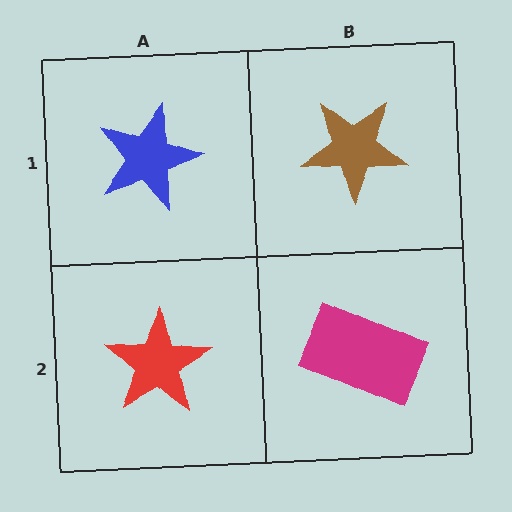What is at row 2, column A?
A red star.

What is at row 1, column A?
A blue star.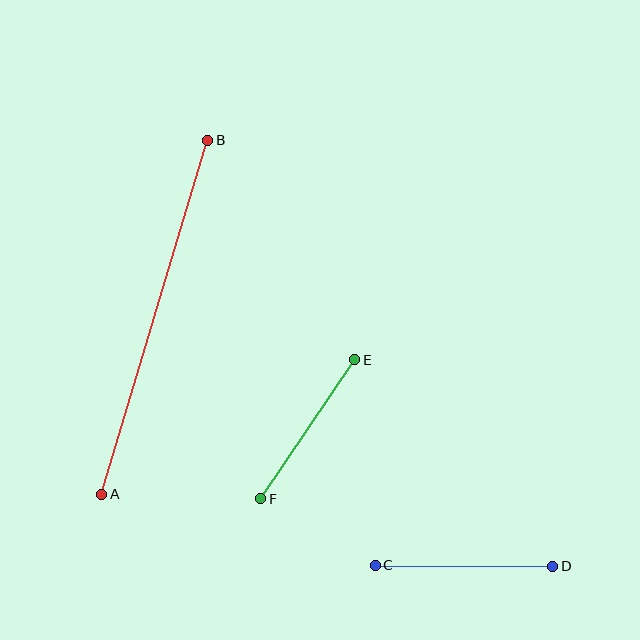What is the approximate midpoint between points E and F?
The midpoint is at approximately (308, 429) pixels.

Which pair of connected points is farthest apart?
Points A and B are farthest apart.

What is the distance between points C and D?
The distance is approximately 178 pixels.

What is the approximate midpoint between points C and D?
The midpoint is at approximately (464, 566) pixels.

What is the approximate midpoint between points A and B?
The midpoint is at approximately (155, 317) pixels.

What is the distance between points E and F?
The distance is approximately 168 pixels.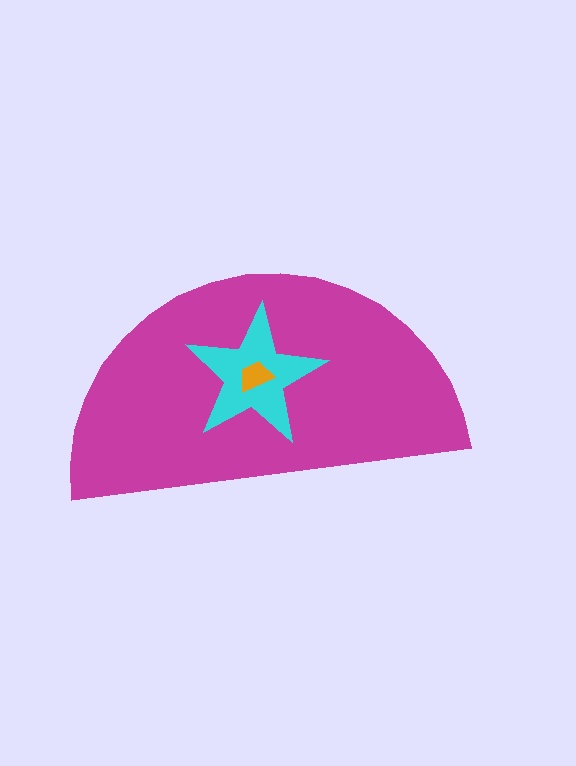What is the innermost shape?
The orange trapezoid.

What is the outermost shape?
The magenta semicircle.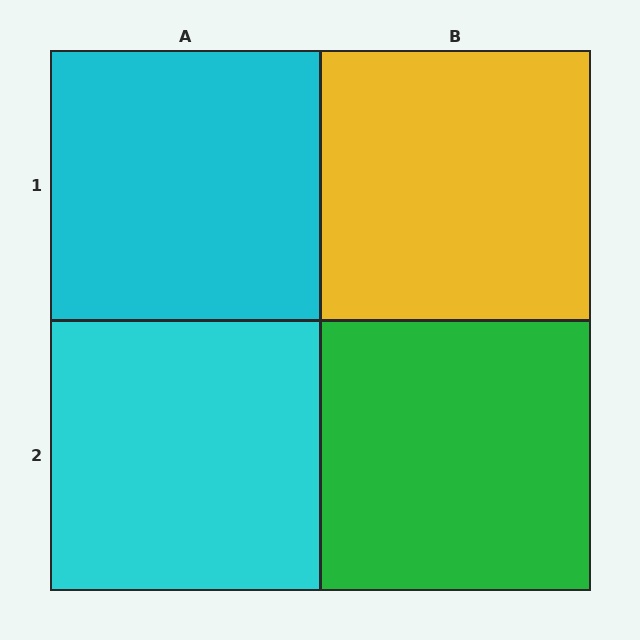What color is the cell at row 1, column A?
Cyan.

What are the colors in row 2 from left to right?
Cyan, green.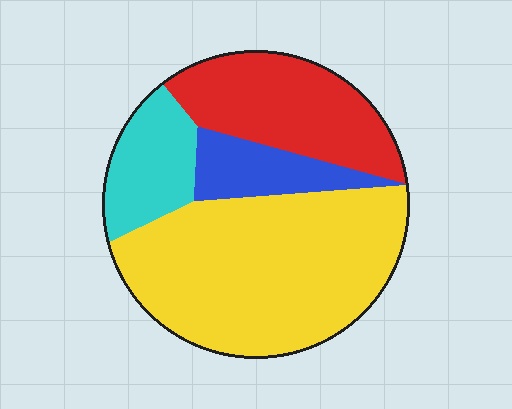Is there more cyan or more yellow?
Yellow.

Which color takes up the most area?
Yellow, at roughly 50%.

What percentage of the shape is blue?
Blue covers 11% of the shape.